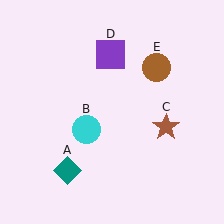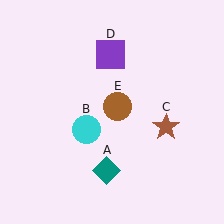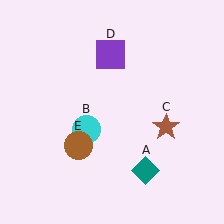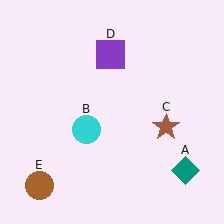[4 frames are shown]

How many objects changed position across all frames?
2 objects changed position: teal diamond (object A), brown circle (object E).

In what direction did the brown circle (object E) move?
The brown circle (object E) moved down and to the left.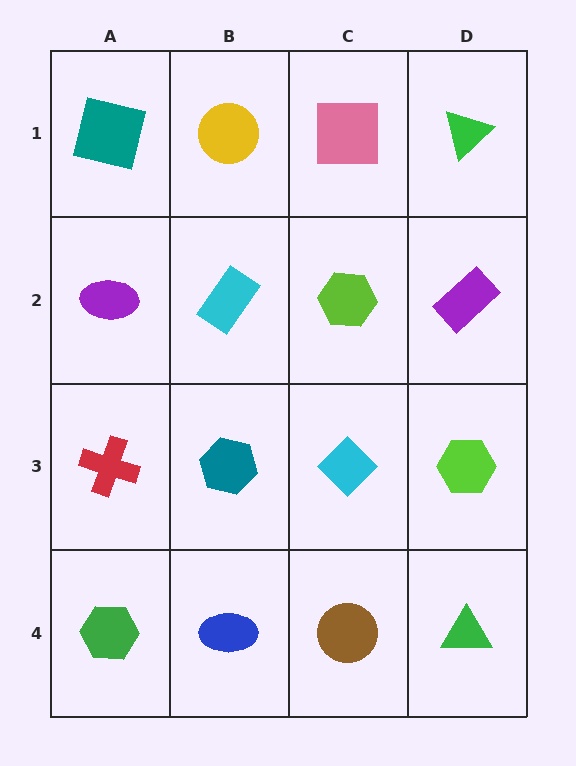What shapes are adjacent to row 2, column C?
A pink square (row 1, column C), a cyan diamond (row 3, column C), a cyan rectangle (row 2, column B), a purple rectangle (row 2, column D).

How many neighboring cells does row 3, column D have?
3.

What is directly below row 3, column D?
A green triangle.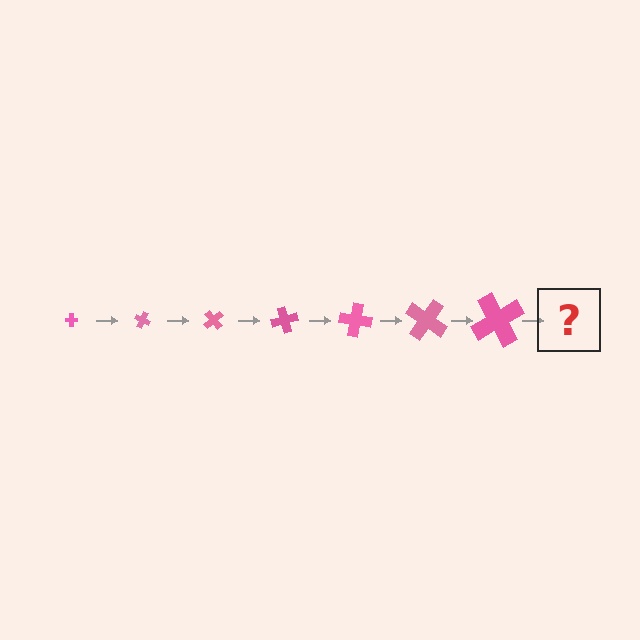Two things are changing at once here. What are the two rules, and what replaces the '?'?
The two rules are that the cross grows larger each step and it rotates 25 degrees each step. The '?' should be a cross, larger than the previous one and rotated 175 degrees from the start.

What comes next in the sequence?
The next element should be a cross, larger than the previous one and rotated 175 degrees from the start.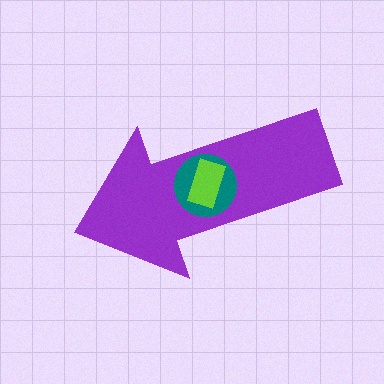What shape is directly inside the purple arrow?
The teal circle.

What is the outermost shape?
The purple arrow.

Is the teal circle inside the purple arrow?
Yes.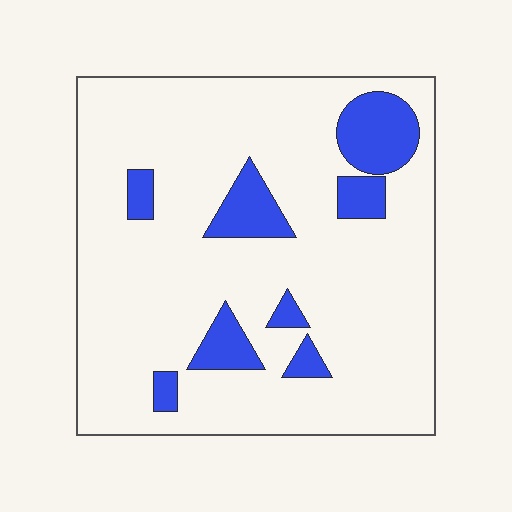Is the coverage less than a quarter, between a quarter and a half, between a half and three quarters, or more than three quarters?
Less than a quarter.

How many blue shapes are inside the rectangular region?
8.